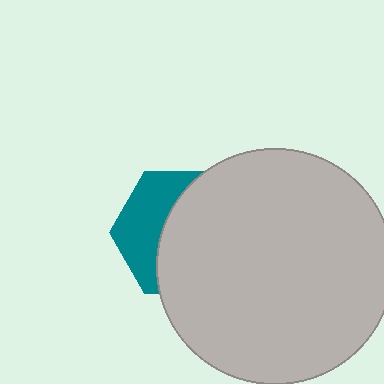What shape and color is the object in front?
The object in front is a light gray circle.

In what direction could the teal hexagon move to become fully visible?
The teal hexagon could move left. That would shift it out from behind the light gray circle entirely.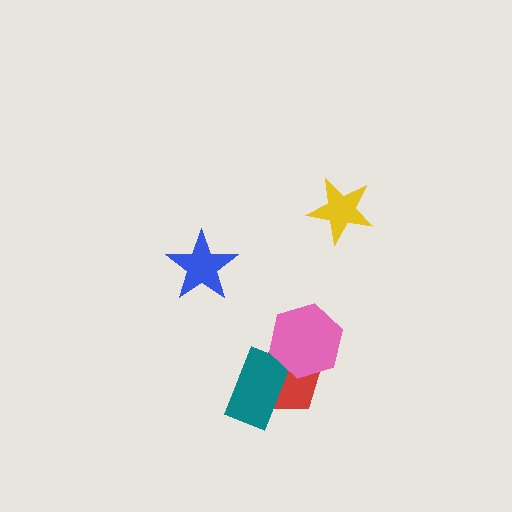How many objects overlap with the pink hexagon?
1 object overlaps with the pink hexagon.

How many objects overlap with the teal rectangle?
1 object overlaps with the teal rectangle.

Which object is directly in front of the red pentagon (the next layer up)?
The teal rectangle is directly in front of the red pentagon.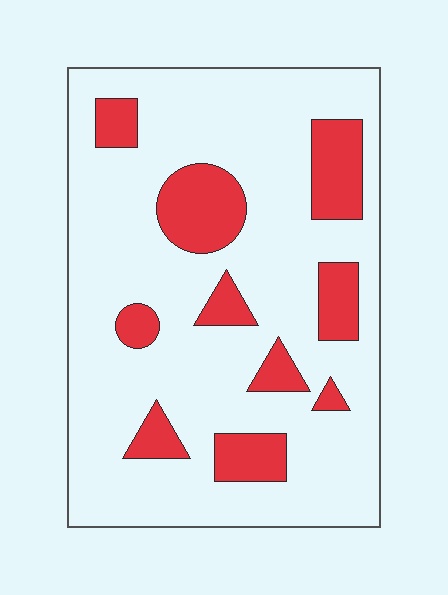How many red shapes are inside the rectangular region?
10.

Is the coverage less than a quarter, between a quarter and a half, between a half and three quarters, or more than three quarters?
Less than a quarter.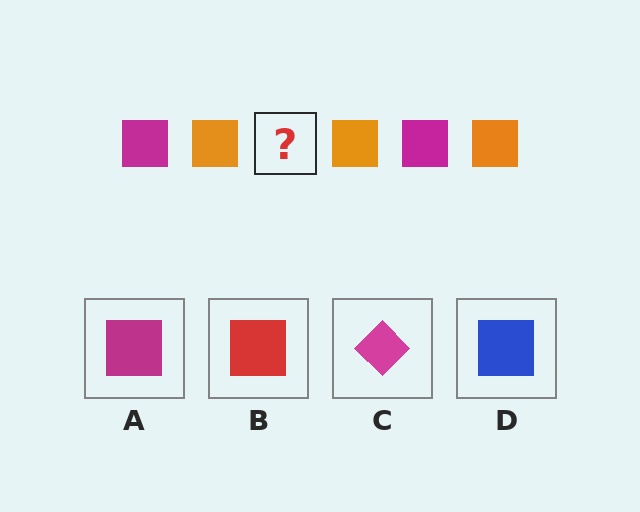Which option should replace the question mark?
Option A.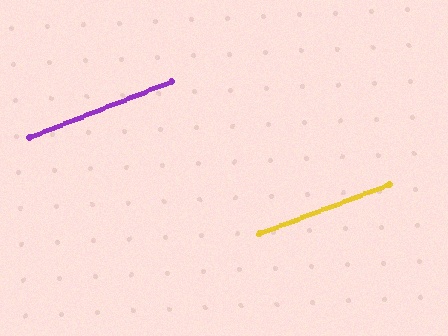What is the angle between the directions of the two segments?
Approximately 1 degree.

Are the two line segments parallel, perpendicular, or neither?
Parallel — their directions differ by only 0.7°.